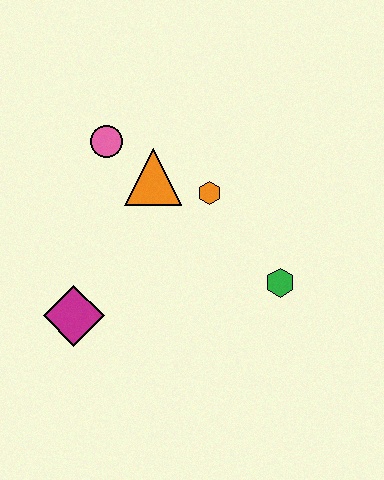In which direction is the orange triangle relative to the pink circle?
The orange triangle is to the right of the pink circle.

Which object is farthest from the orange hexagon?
The magenta diamond is farthest from the orange hexagon.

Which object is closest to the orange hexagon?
The orange triangle is closest to the orange hexagon.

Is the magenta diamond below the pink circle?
Yes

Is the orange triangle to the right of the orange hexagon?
No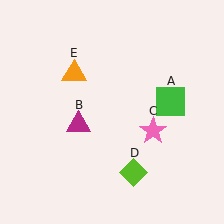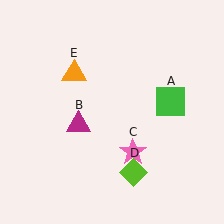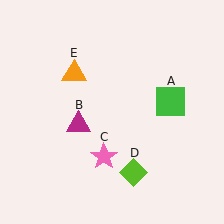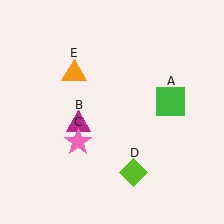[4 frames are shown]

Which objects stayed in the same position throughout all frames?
Green square (object A) and magenta triangle (object B) and lime diamond (object D) and orange triangle (object E) remained stationary.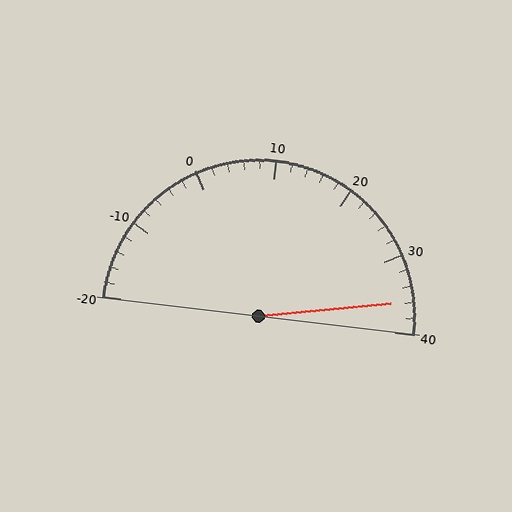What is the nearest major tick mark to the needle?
The nearest major tick mark is 40.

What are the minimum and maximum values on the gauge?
The gauge ranges from -20 to 40.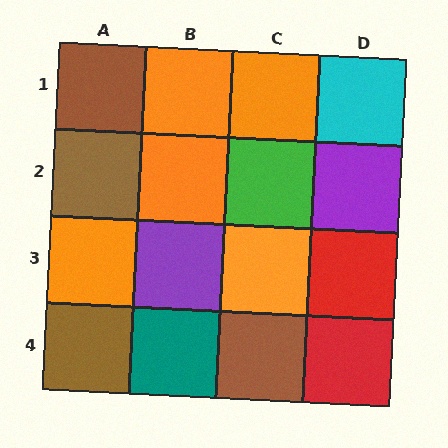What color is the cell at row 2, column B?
Orange.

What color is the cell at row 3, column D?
Red.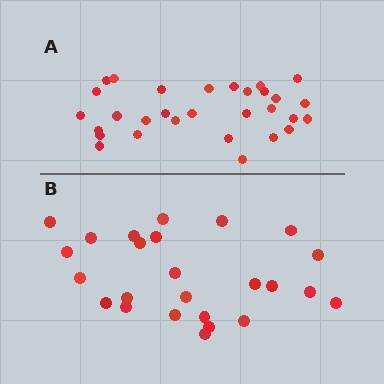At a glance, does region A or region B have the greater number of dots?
Region A (the top region) has more dots.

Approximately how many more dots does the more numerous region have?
Region A has about 5 more dots than region B.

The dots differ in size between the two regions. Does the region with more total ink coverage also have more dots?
No. Region B has more total ink coverage because its dots are larger, but region A actually contains more individual dots. Total area can be misleading — the number of items is what matters here.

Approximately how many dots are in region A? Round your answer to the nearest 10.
About 30 dots.